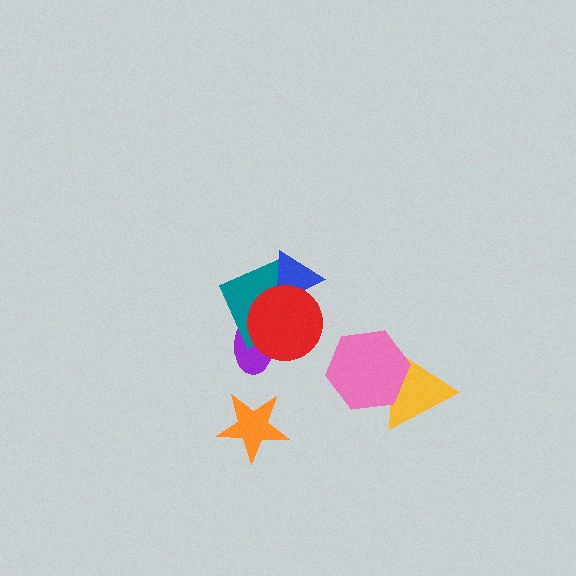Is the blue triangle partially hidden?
Yes, it is partially covered by another shape.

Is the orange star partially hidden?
No, no other shape covers it.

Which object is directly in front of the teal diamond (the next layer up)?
The blue triangle is directly in front of the teal diamond.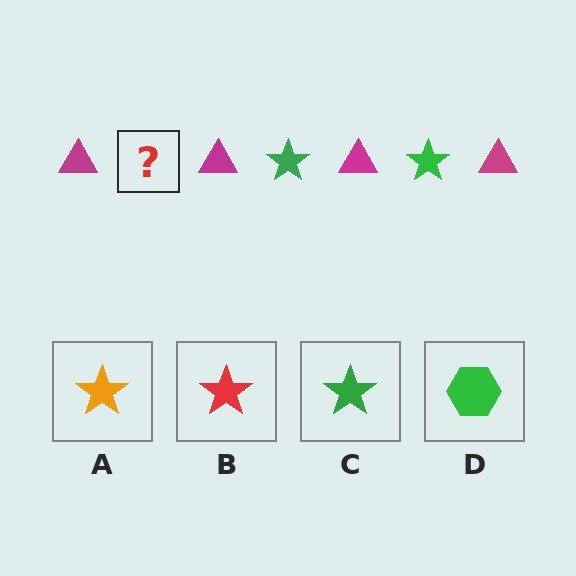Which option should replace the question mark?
Option C.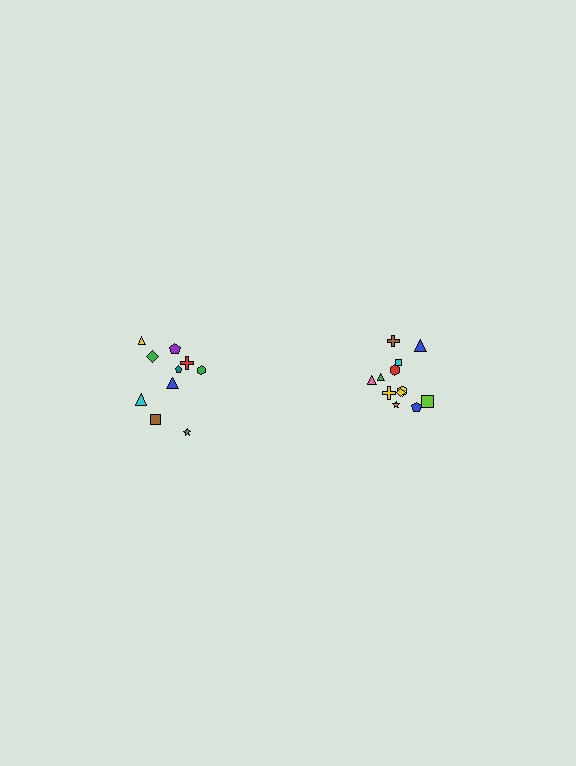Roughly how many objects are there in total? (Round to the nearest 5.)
Roughly 20 objects in total.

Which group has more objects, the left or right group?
The right group.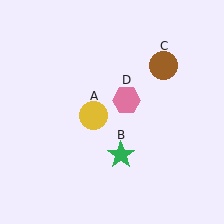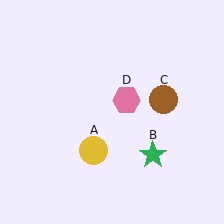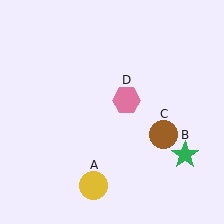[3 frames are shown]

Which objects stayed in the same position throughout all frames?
Pink hexagon (object D) remained stationary.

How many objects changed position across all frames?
3 objects changed position: yellow circle (object A), green star (object B), brown circle (object C).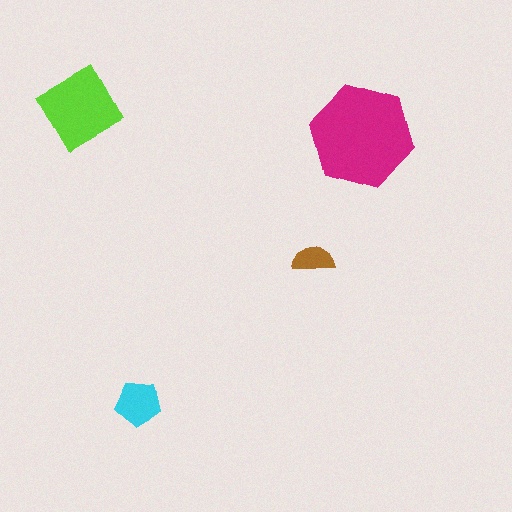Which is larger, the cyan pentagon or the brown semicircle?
The cyan pentagon.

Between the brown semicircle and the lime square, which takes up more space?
The lime square.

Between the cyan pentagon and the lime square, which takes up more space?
The lime square.